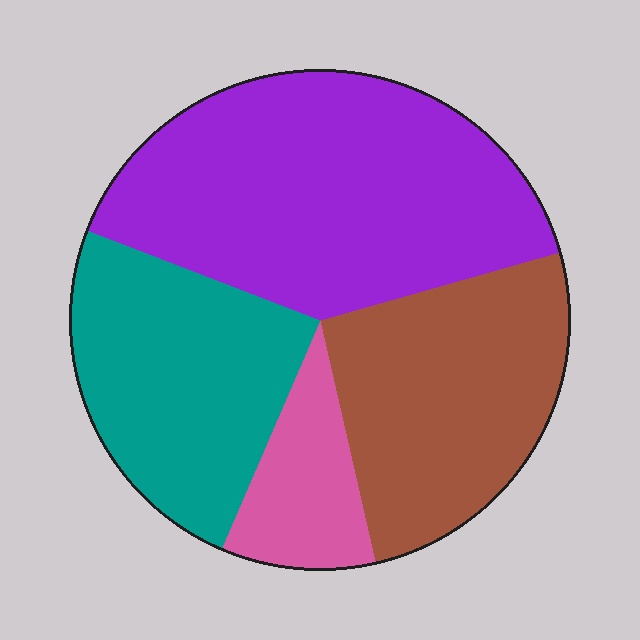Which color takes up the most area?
Purple, at roughly 40%.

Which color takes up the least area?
Pink, at roughly 10%.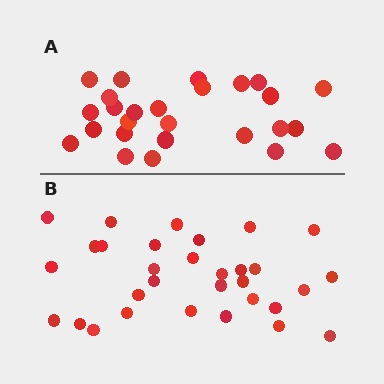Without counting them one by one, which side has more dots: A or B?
Region B (the bottom region) has more dots.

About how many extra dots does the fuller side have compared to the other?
Region B has about 5 more dots than region A.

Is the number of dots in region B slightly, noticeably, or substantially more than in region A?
Region B has only slightly more — the two regions are fairly close. The ratio is roughly 1.2 to 1.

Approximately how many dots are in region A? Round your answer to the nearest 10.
About 30 dots. (The exact count is 26, which rounds to 30.)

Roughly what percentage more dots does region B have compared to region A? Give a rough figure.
About 20% more.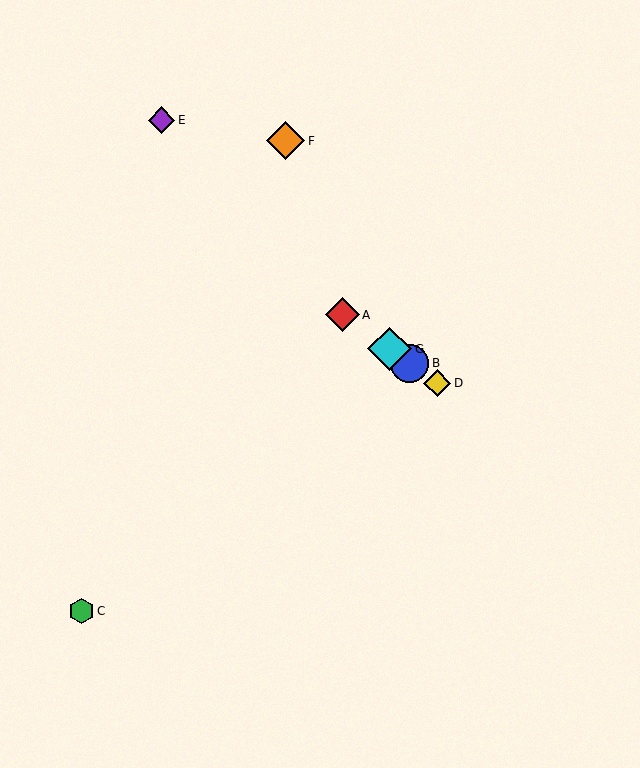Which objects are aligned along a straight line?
Objects A, B, D, G are aligned along a straight line.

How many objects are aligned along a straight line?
4 objects (A, B, D, G) are aligned along a straight line.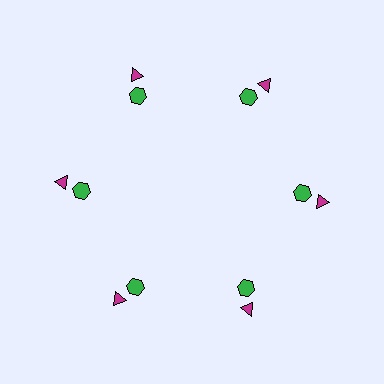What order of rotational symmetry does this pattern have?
This pattern has 6-fold rotational symmetry.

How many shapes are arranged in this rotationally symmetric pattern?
There are 12 shapes, arranged in 6 groups of 2.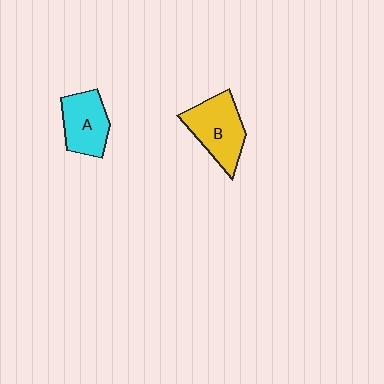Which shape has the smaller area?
Shape A (cyan).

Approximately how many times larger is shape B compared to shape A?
Approximately 1.2 times.